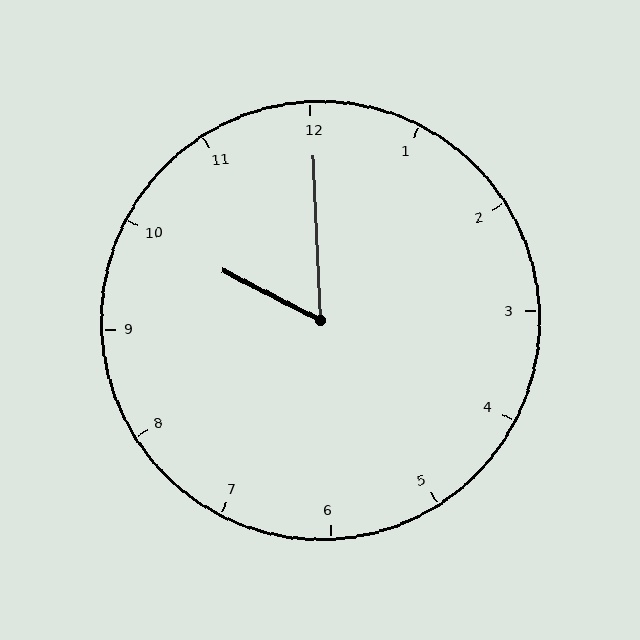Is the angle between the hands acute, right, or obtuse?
It is acute.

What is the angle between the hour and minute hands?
Approximately 60 degrees.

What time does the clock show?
10:00.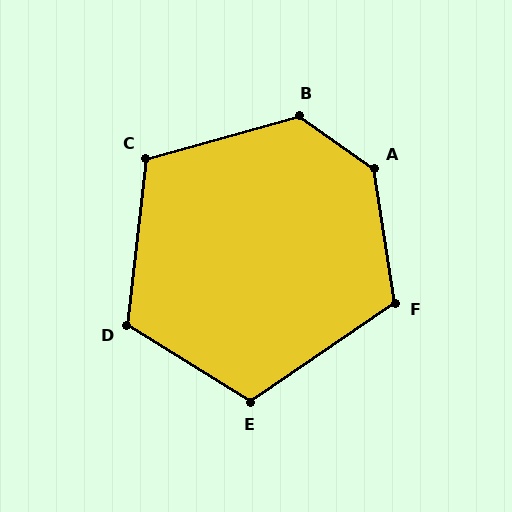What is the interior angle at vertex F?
Approximately 116 degrees (obtuse).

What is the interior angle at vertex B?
Approximately 129 degrees (obtuse).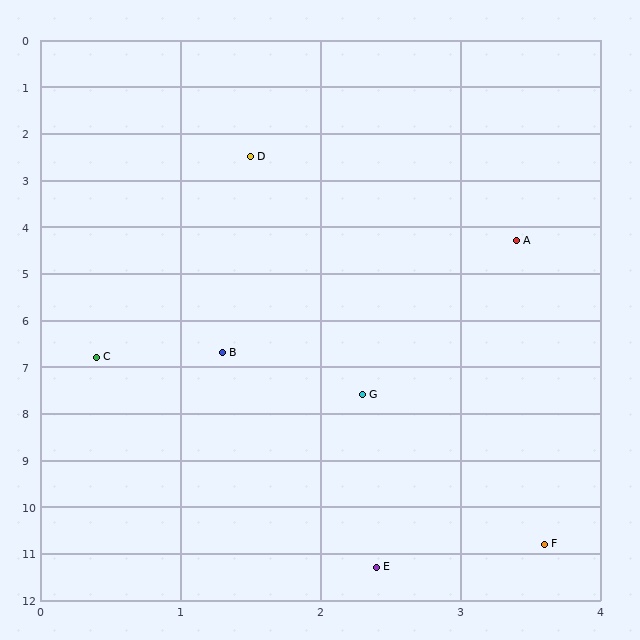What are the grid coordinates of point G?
Point G is at approximately (2.3, 7.6).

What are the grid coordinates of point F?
Point F is at approximately (3.6, 10.8).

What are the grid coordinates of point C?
Point C is at approximately (0.4, 6.8).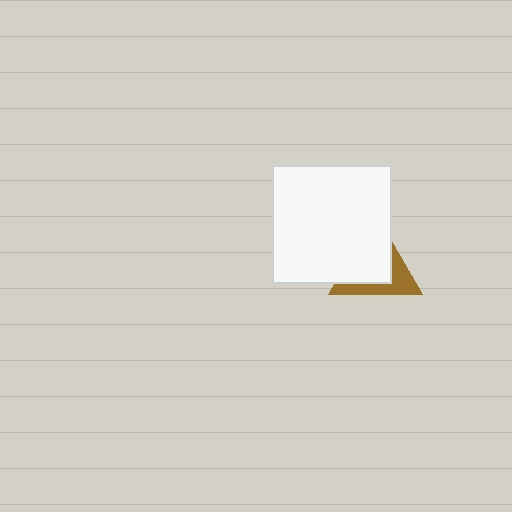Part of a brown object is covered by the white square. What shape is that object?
It is a triangle.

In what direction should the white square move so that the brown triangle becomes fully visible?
The white square should move toward the upper-left. That is the shortest direction to clear the overlap and leave the brown triangle fully visible.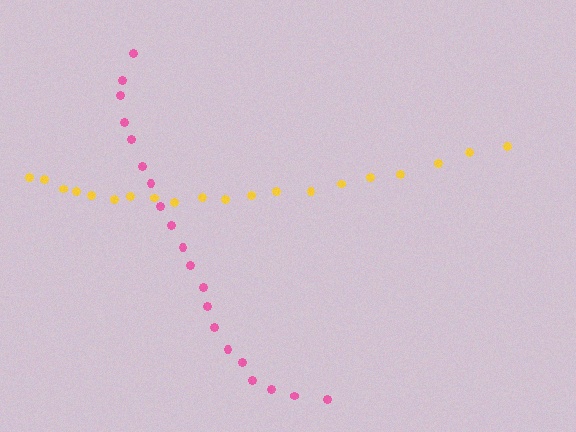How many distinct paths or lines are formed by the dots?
There are 2 distinct paths.